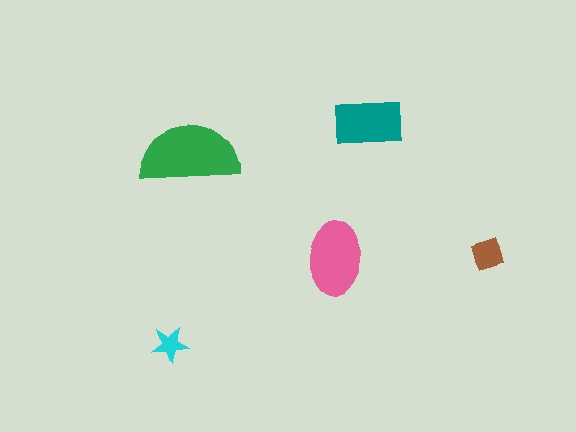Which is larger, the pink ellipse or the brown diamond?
The pink ellipse.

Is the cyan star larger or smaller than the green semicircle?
Smaller.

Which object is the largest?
The green semicircle.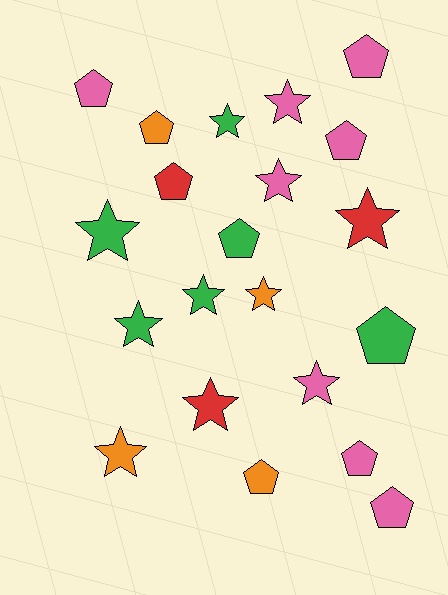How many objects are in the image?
There are 21 objects.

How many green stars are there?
There are 4 green stars.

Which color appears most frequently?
Pink, with 8 objects.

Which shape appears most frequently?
Star, with 11 objects.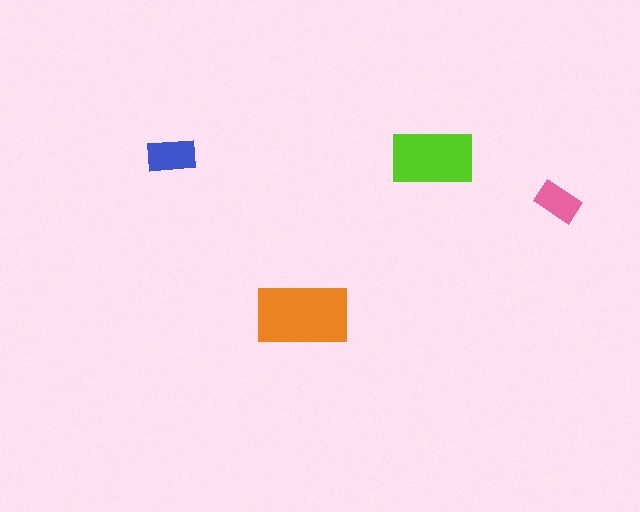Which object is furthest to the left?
The blue rectangle is leftmost.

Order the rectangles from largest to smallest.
the orange one, the lime one, the blue one, the pink one.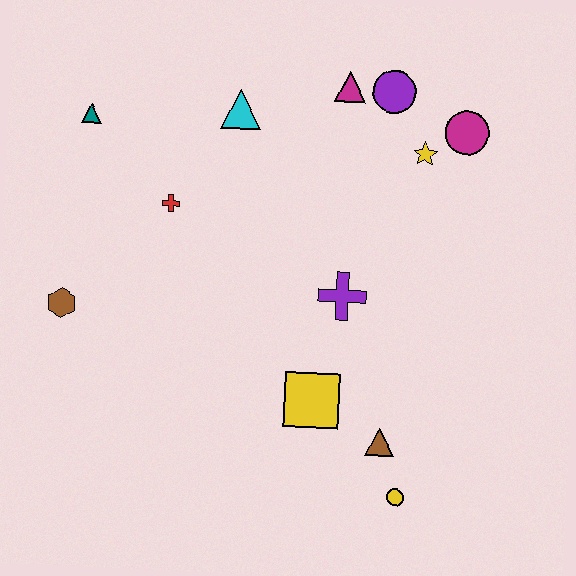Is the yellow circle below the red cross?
Yes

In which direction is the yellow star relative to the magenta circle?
The yellow star is to the left of the magenta circle.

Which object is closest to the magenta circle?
The yellow star is closest to the magenta circle.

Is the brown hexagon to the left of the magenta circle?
Yes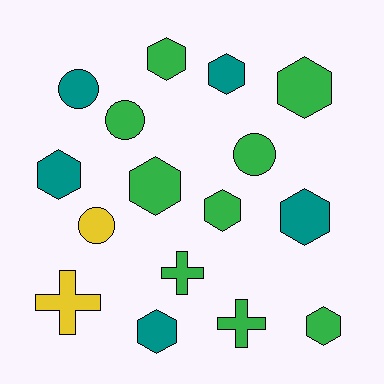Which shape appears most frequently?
Hexagon, with 9 objects.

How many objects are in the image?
There are 16 objects.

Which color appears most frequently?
Green, with 9 objects.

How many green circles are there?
There are 2 green circles.